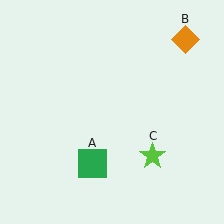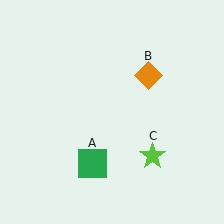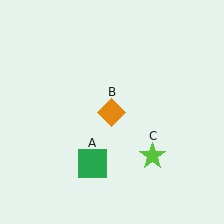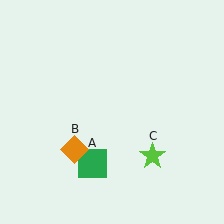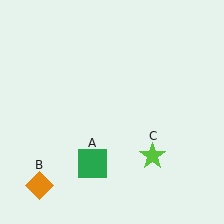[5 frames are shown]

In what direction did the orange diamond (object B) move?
The orange diamond (object B) moved down and to the left.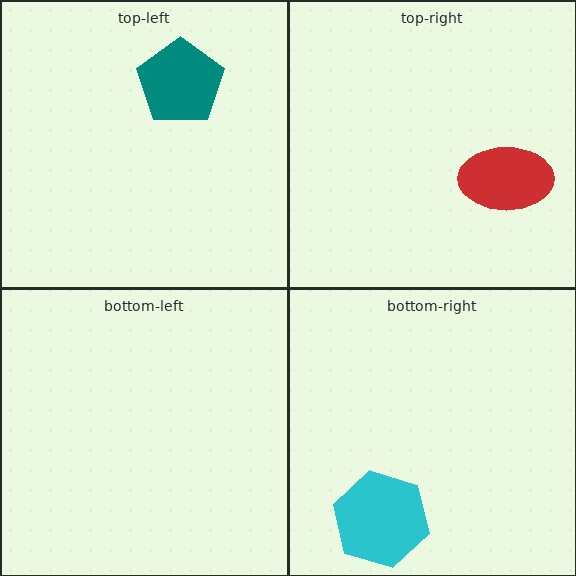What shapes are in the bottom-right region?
The cyan hexagon.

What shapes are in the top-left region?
The teal pentagon.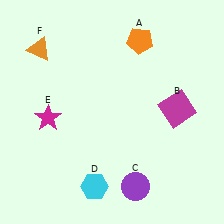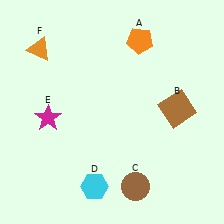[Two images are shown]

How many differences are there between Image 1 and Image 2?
There are 2 differences between the two images.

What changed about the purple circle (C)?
In Image 1, C is purple. In Image 2, it changed to brown.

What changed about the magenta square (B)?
In Image 1, B is magenta. In Image 2, it changed to brown.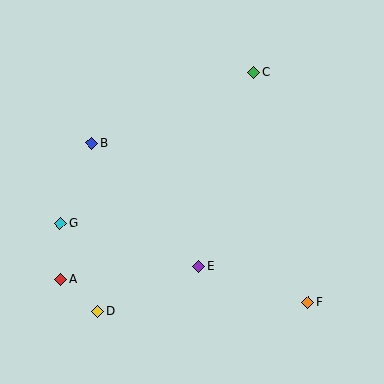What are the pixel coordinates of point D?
Point D is at (98, 311).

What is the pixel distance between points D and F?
The distance between D and F is 210 pixels.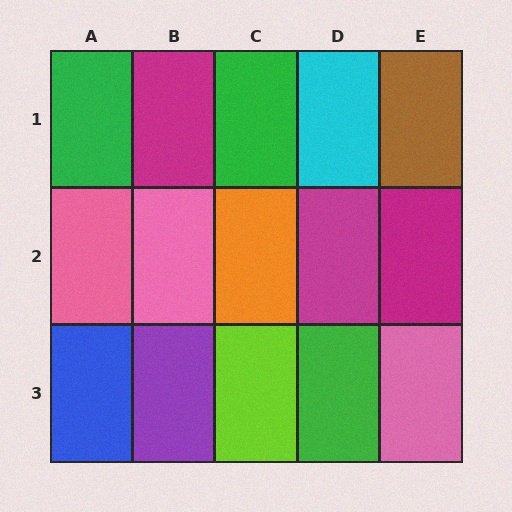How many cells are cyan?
1 cell is cyan.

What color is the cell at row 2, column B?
Pink.